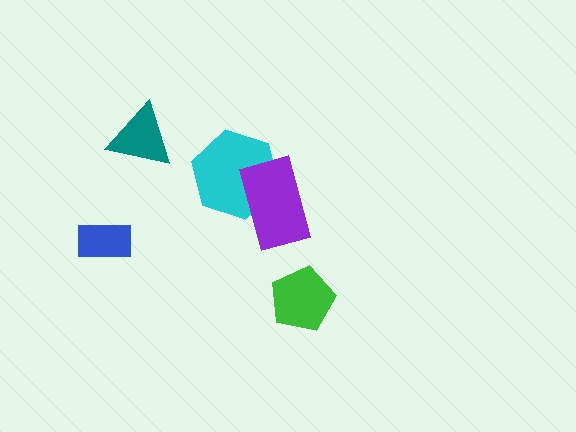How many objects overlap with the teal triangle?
0 objects overlap with the teal triangle.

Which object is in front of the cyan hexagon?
The purple rectangle is in front of the cyan hexagon.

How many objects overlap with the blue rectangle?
0 objects overlap with the blue rectangle.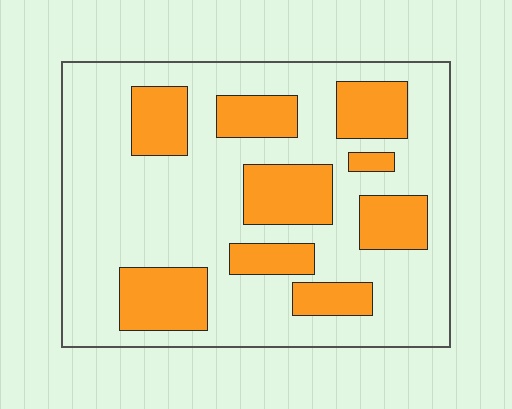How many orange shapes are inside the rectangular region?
9.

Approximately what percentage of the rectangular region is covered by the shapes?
Approximately 30%.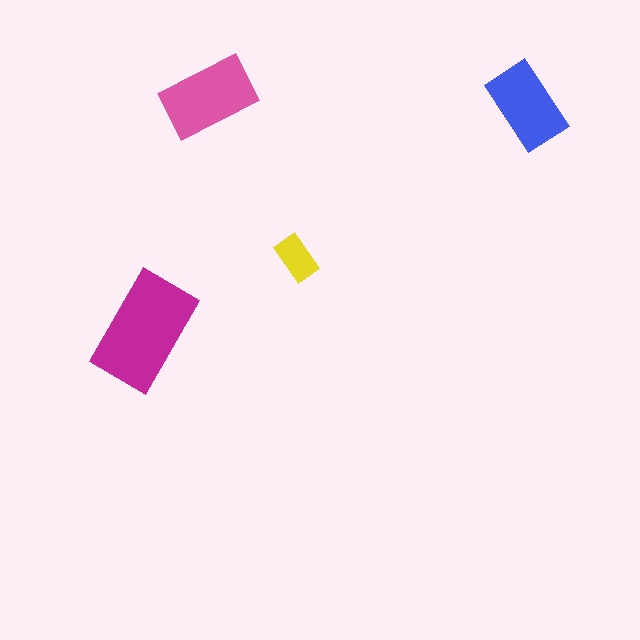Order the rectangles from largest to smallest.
the magenta one, the pink one, the blue one, the yellow one.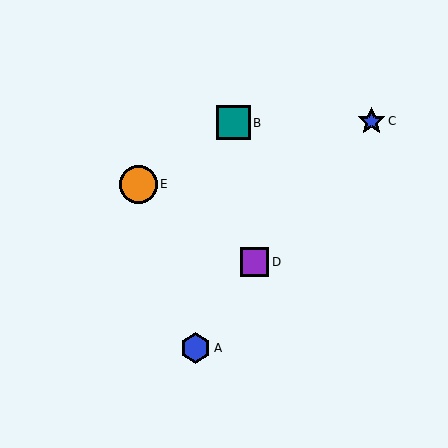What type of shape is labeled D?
Shape D is a purple square.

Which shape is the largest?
The orange circle (labeled E) is the largest.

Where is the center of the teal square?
The center of the teal square is at (233, 123).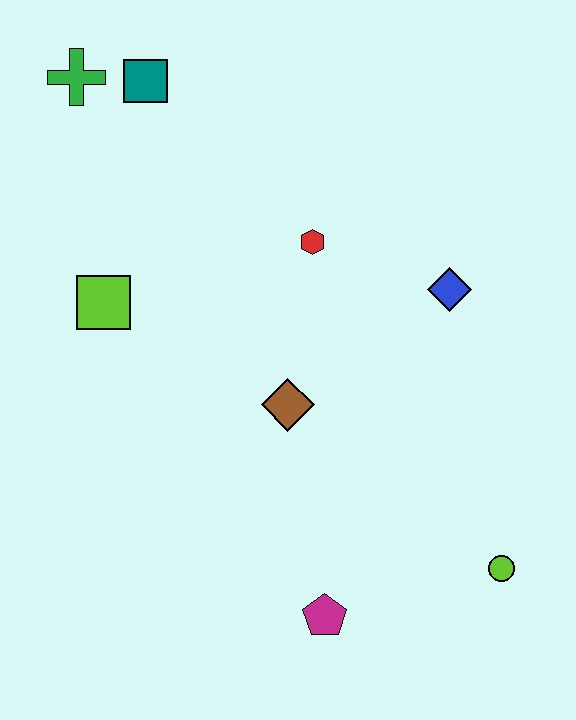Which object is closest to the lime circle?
The magenta pentagon is closest to the lime circle.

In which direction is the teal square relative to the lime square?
The teal square is above the lime square.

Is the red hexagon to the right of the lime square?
Yes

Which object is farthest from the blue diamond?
The green cross is farthest from the blue diamond.